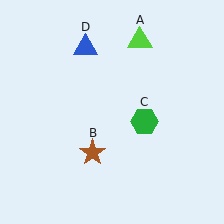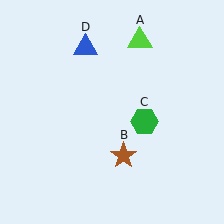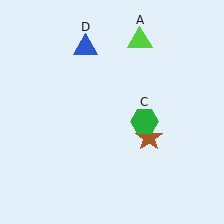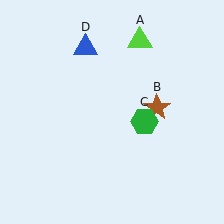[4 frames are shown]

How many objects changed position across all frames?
1 object changed position: brown star (object B).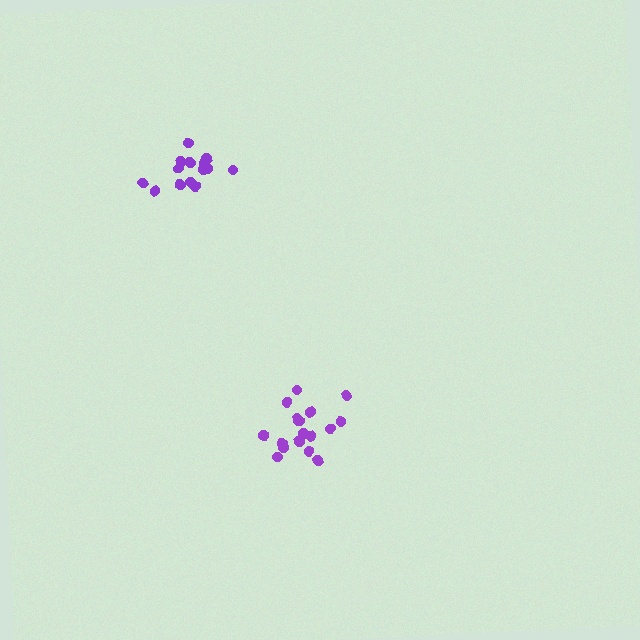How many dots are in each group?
Group 1: 18 dots, Group 2: 14 dots (32 total).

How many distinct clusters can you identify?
There are 2 distinct clusters.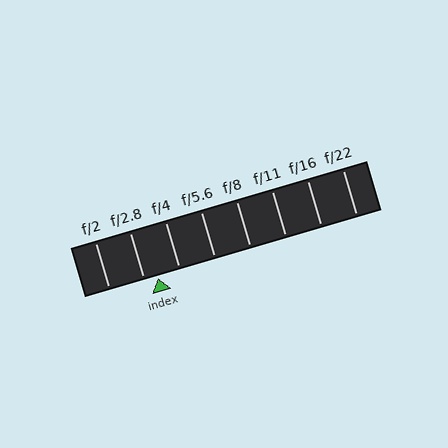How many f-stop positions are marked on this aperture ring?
There are 8 f-stop positions marked.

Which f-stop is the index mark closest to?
The index mark is closest to f/2.8.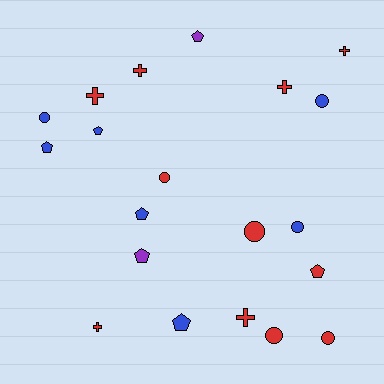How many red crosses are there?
There are 6 red crosses.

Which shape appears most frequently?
Circle, with 7 objects.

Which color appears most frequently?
Red, with 11 objects.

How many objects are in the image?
There are 20 objects.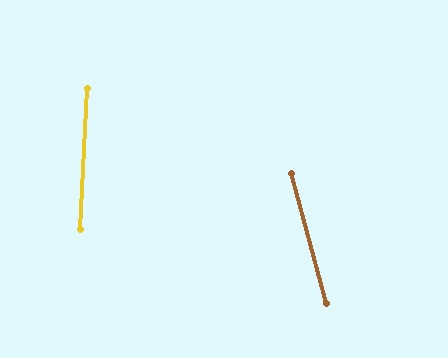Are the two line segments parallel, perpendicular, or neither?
Neither parallel nor perpendicular — they differ by about 18°.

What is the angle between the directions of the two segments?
Approximately 18 degrees.